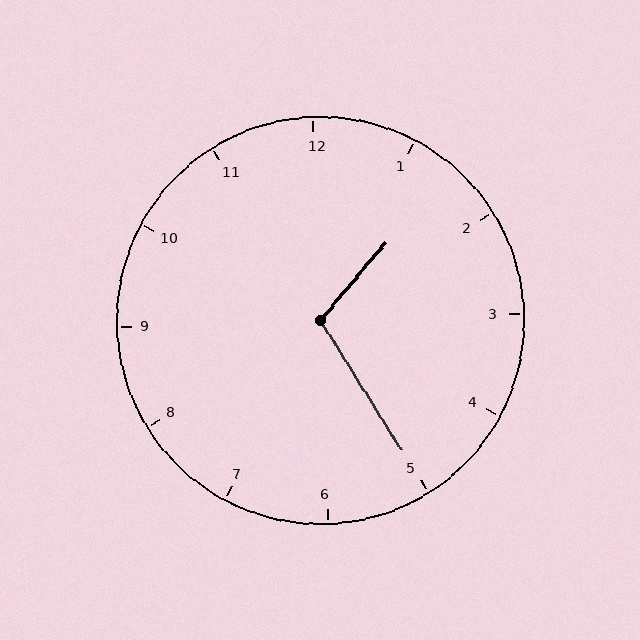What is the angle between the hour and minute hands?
Approximately 108 degrees.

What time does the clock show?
1:25.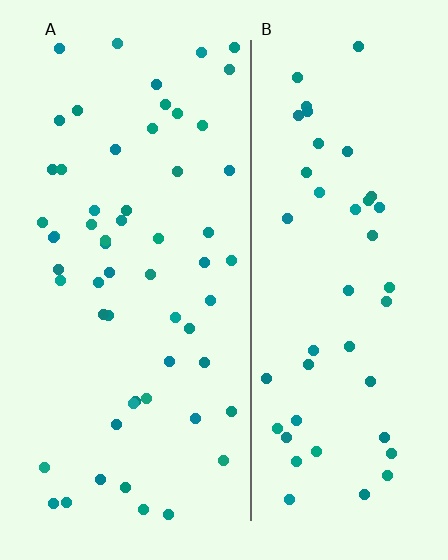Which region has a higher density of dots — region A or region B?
A (the left).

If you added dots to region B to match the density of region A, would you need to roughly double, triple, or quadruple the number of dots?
Approximately double.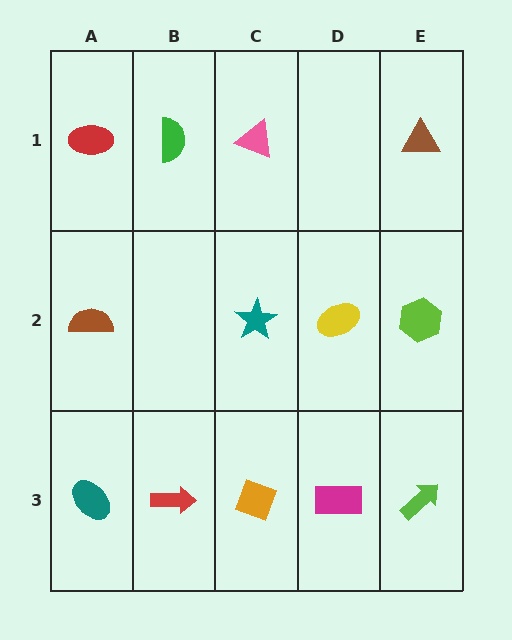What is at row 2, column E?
A lime hexagon.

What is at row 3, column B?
A red arrow.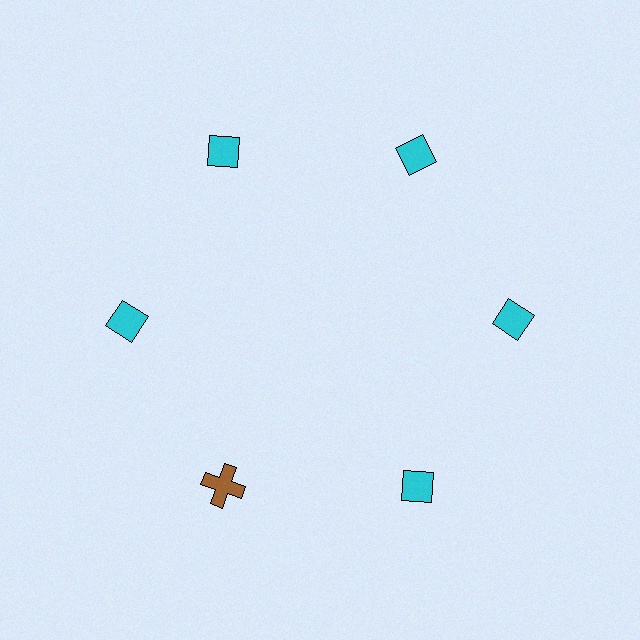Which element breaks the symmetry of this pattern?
The brown cross at roughly the 7 o'clock position breaks the symmetry. All other shapes are cyan diamonds.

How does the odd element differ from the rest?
It differs in both color (brown instead of cyan) and shape (cross instead of diamond).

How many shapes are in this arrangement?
There are 6 shapes arranged in a ring pattern.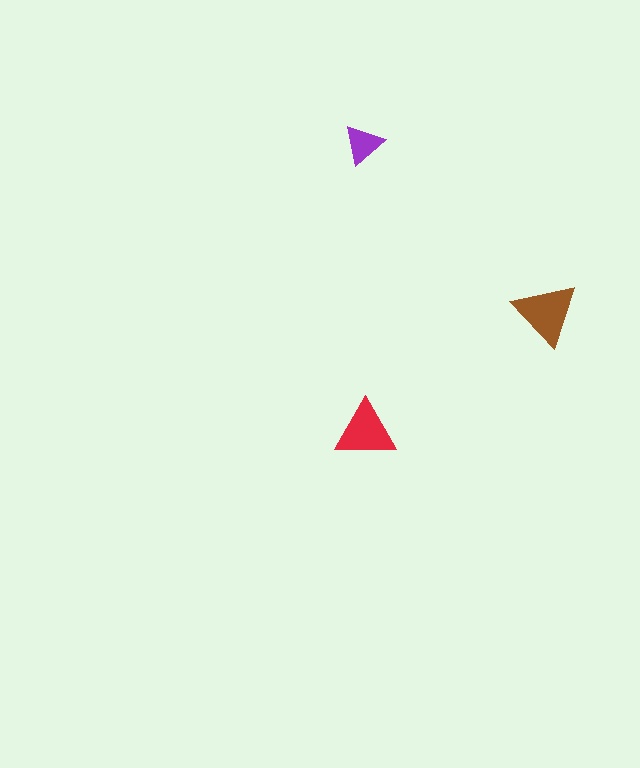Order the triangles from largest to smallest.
the brown one, the red one, the purple one.